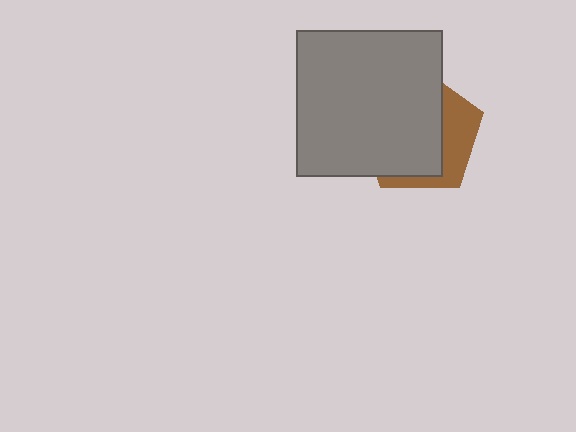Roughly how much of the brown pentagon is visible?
A small part of it is visible (roughly 31%).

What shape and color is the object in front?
The object in front is a gray square.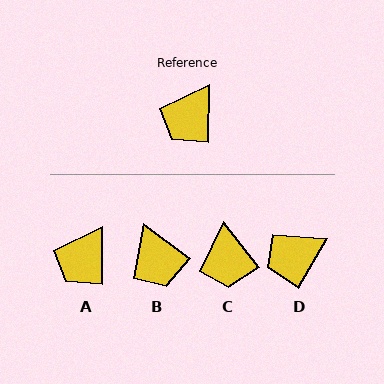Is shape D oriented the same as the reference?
No, it is off by about 30 degrees.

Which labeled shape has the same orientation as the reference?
A.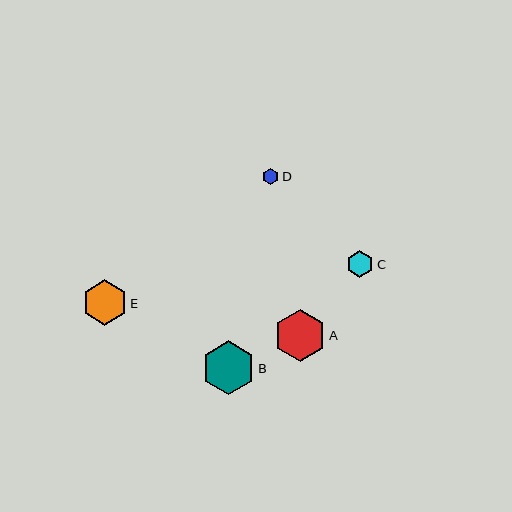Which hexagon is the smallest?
Hexagon D is the smallest with a size of approximately 16 pixels.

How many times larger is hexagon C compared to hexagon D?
Hexagon C is approximately 1.7 times the size of hexagon D.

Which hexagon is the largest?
Hexagon B is the largest with a size of approximately 54 pixels.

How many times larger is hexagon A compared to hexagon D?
Hexagon A is approximately 3.2 times the size of hexagon D.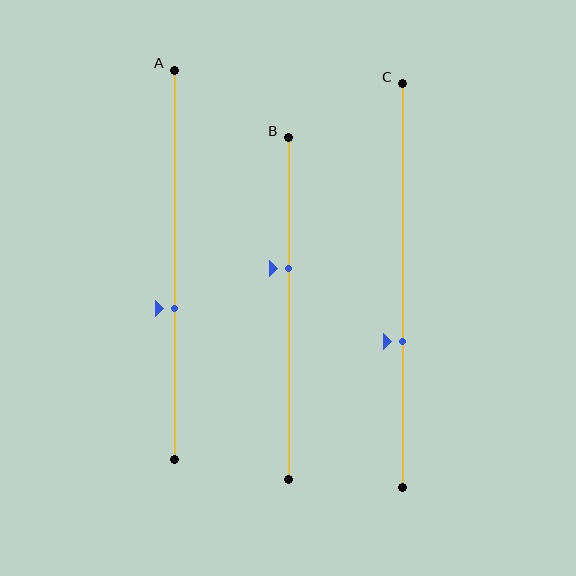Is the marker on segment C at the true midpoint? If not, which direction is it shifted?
No, the marker on segment C is shifted downward by about 14% of the segment length.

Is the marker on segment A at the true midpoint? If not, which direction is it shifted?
No, the marker on segment A is shifted downward by about 11% of the segment length.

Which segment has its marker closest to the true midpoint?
Segment A has its marker closest to the true midpoint.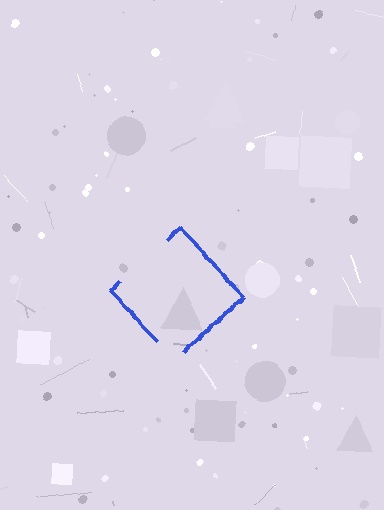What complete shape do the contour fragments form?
The contour fragments form a diamond.